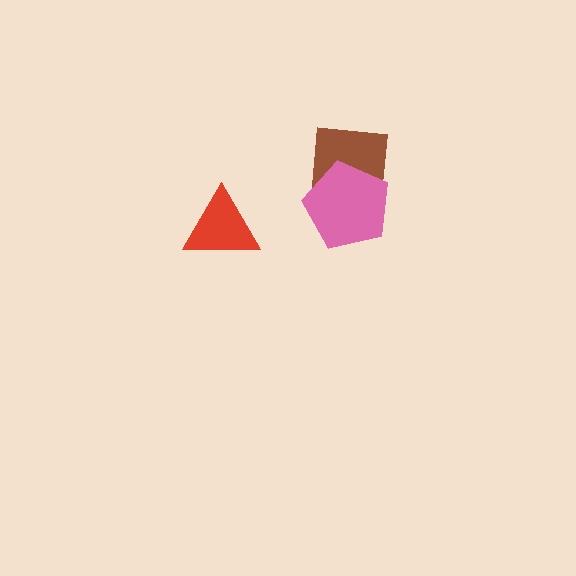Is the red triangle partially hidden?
No, no other shape covers it.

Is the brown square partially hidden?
Yes, it is partially covered by another shape.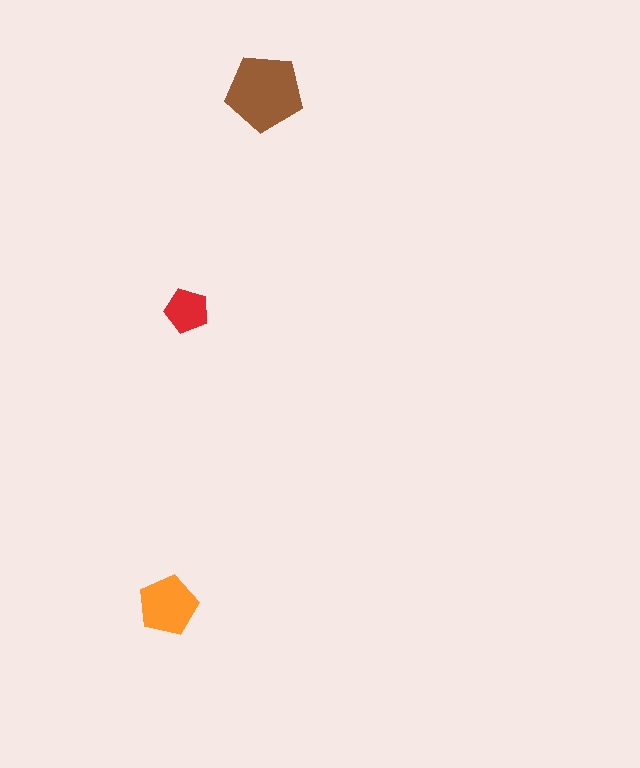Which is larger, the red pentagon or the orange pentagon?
The orange one.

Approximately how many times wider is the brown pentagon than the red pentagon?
About 2 times wider.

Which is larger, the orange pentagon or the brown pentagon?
The brown one.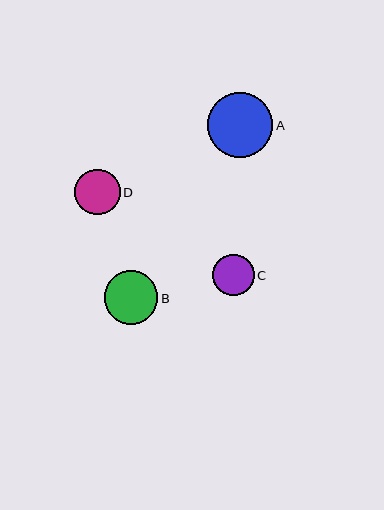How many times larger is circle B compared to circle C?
Circle B is approximately 1.3 times the size of circle C.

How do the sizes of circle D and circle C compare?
Circle D and circle C are approximately the same size.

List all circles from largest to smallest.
From largest to smallest: A, B, D, C.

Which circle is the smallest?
Circle C is the smallest with a size of approximately 41 pixels.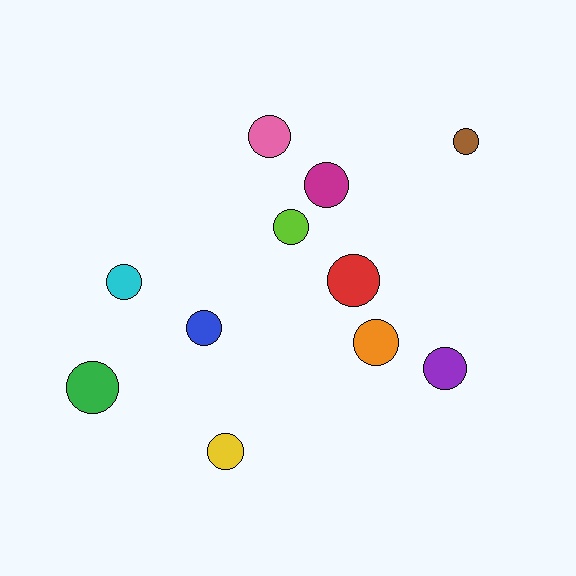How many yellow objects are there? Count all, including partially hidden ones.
There is 1 yellow object.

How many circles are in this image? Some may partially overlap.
There are 11 circles.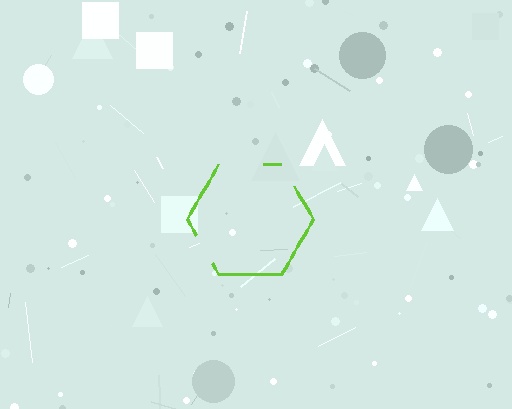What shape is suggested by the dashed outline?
The dashed outline suggests a hexagon.